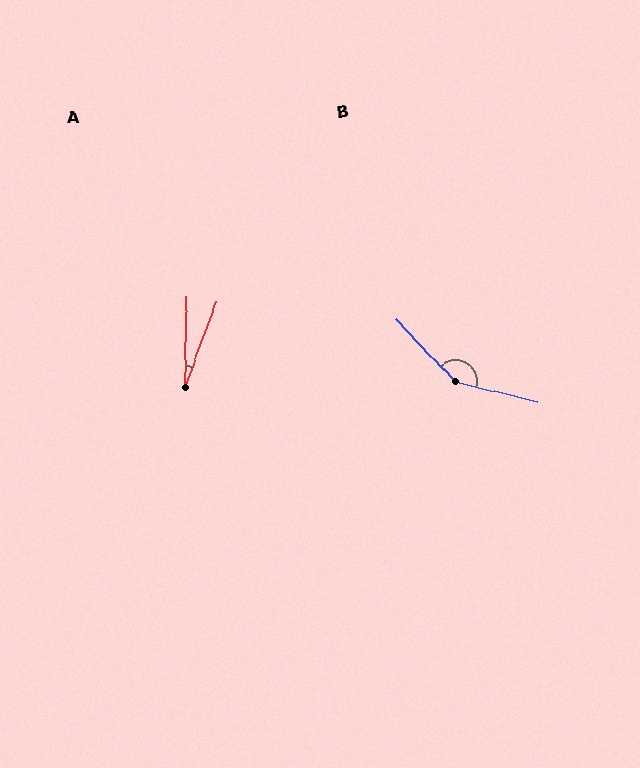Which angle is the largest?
B, at approximately 147 degrees.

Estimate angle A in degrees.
Approximately 20 degrees.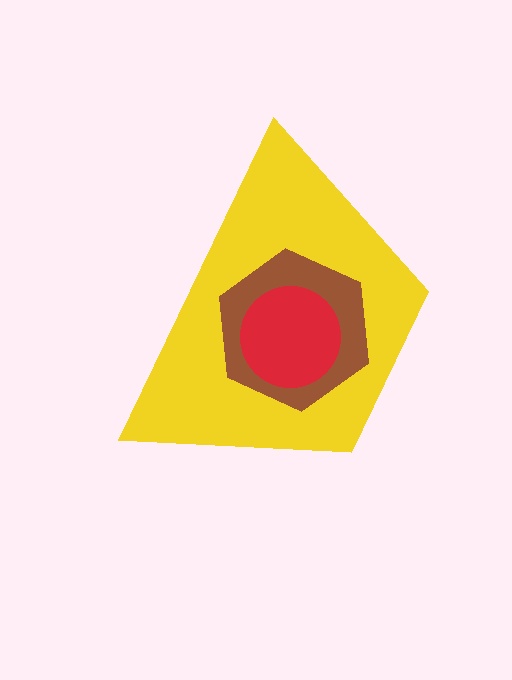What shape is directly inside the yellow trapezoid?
The brown hexagon.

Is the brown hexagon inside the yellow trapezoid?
Yes.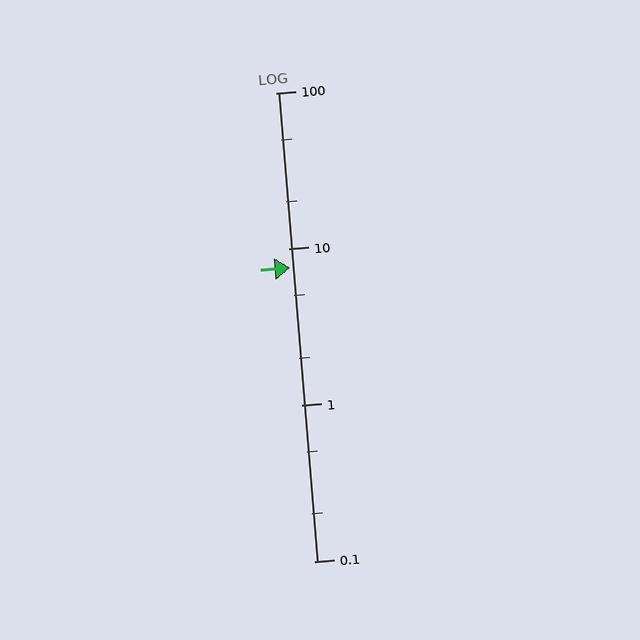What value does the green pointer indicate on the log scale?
The pointer indicates approximately 7.6.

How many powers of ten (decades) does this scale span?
The scale spans 3 decades, from 0.1 to 100.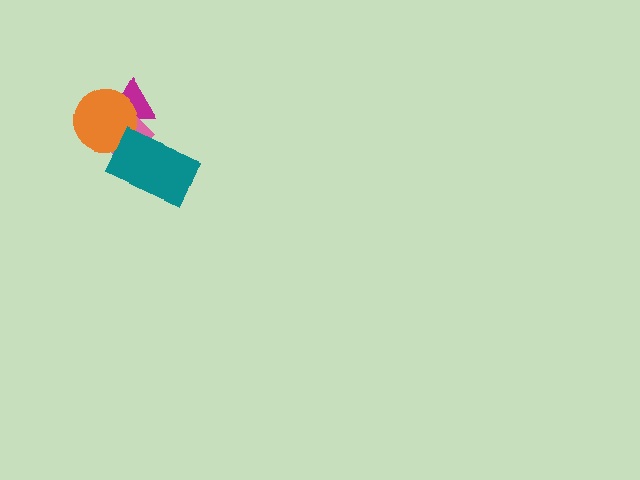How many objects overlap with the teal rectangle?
1 object overlaps with the teal rectangle.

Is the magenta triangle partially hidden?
Yes, it is partially covered by another shape.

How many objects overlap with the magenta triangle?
2 objects overlap with the magenta triangle.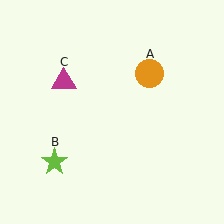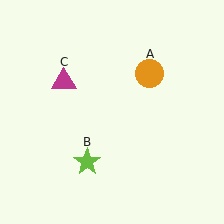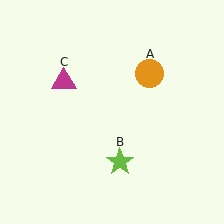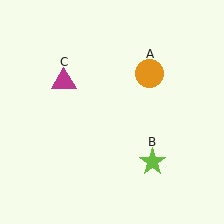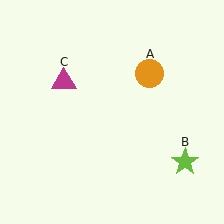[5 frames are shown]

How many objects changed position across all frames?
1 object changed position: lime star (object B).